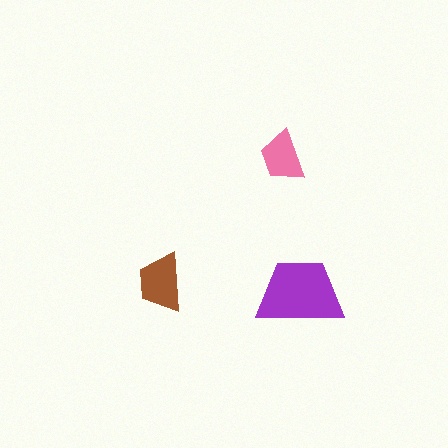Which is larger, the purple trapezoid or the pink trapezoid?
The purple one.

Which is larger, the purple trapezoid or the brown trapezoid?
The purple one.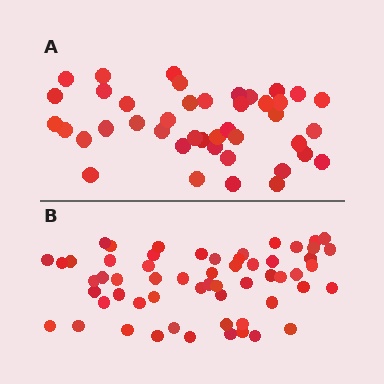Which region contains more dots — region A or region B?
Region B (the bottom region) has more dots.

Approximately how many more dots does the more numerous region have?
Region B has approximately 15 more dots than region A.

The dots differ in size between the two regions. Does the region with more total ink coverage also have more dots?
No. Region A has more total ink coverage because its dots are larger, but region B actually contains more individual dots. Total area can be misleading — the number of items is what matters here.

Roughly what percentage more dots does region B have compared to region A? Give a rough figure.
About 40% more.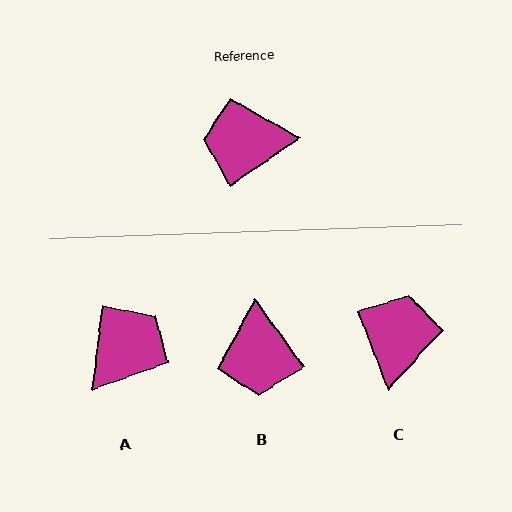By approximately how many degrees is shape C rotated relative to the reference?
Approximately 103 degrees clockwise.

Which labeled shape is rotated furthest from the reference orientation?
A, about 131 degrees away.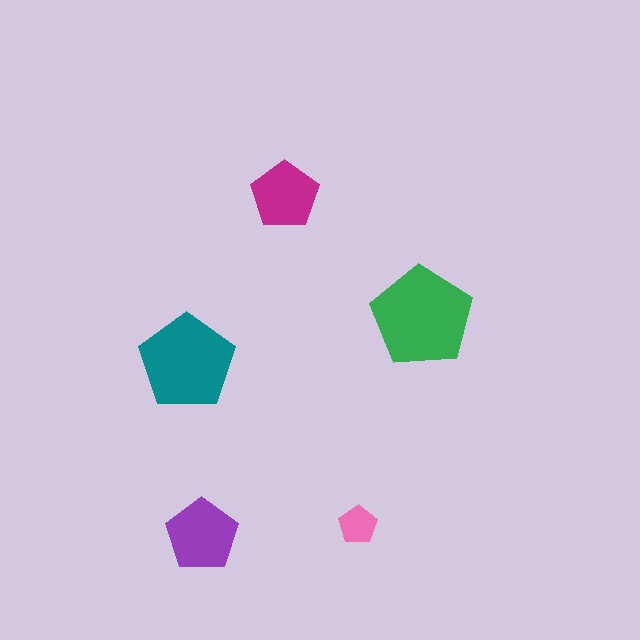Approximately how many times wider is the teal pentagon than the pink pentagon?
About 2.5 times wider.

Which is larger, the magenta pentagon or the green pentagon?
The green one.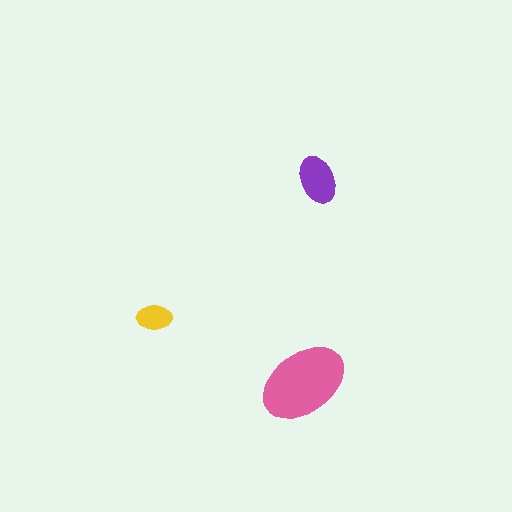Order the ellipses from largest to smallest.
the pink one, the purple one, the yellow one.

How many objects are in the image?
There are 3 objects in the image.